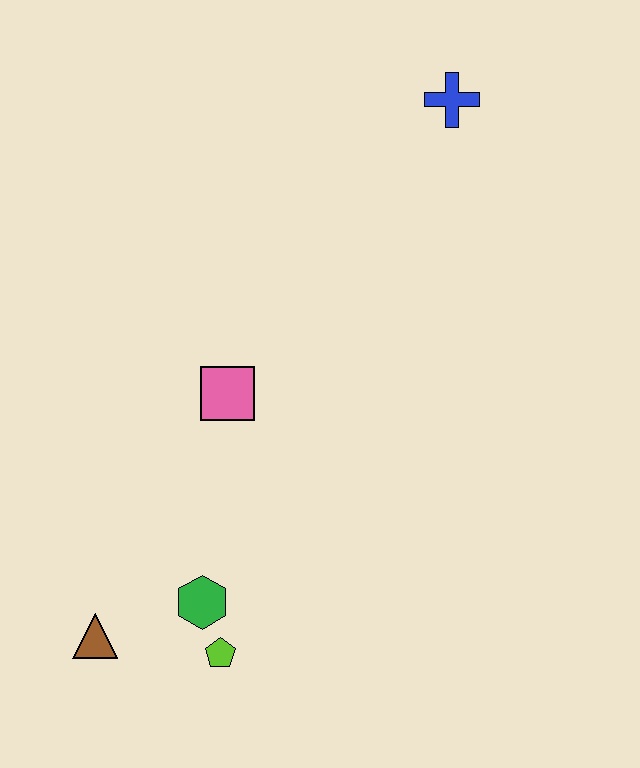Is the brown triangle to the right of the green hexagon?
No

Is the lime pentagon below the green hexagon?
Yes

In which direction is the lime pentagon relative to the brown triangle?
The lime pentagon is to the right of the brown triangle.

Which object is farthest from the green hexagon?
The blue cross is farthest from the green hexagon.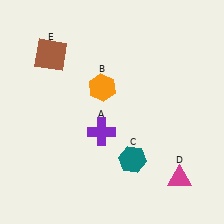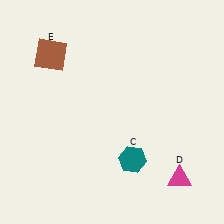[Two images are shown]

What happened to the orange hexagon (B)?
The orange hexagon (B) was removed in Image 2. It was in the top-left area of Image 1.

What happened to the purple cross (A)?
The purple cross (A) was removed in Image 2. It was in the bottom-left area of Image 1.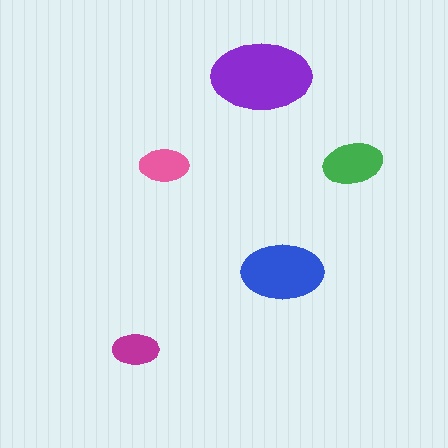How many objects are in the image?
There are 5 objects in the image.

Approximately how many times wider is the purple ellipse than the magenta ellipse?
About 2 times wider.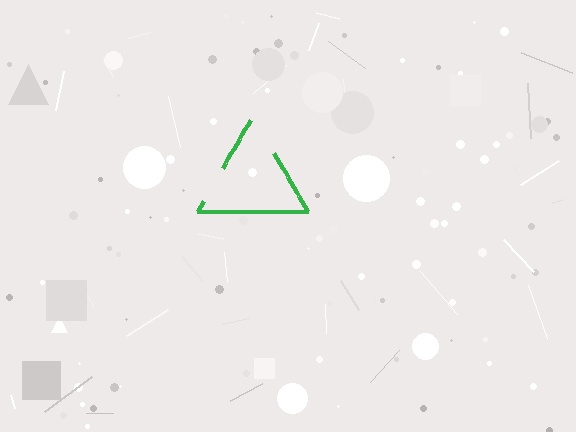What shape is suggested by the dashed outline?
The dashed outline suggests a triangle.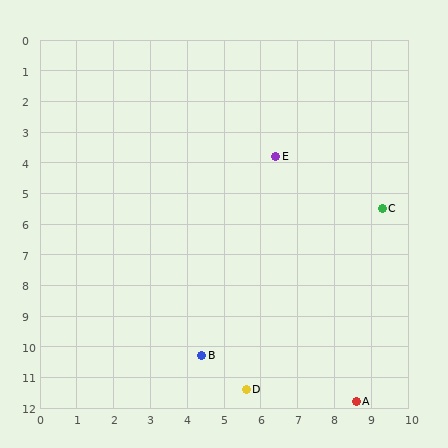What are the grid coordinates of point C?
Point C is at approximately (9.3, 5.5).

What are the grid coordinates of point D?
Point D is at approximately (5.6, 11.4).